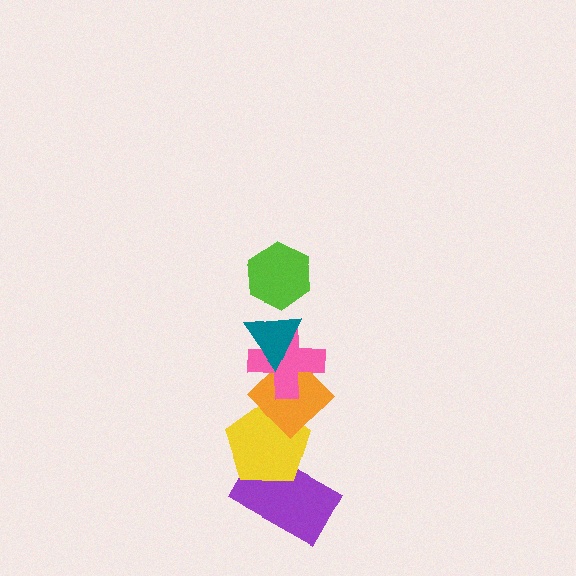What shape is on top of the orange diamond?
The pink cross is on top of the orange diamond.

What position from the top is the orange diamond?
The orange diamond is 4th from the top.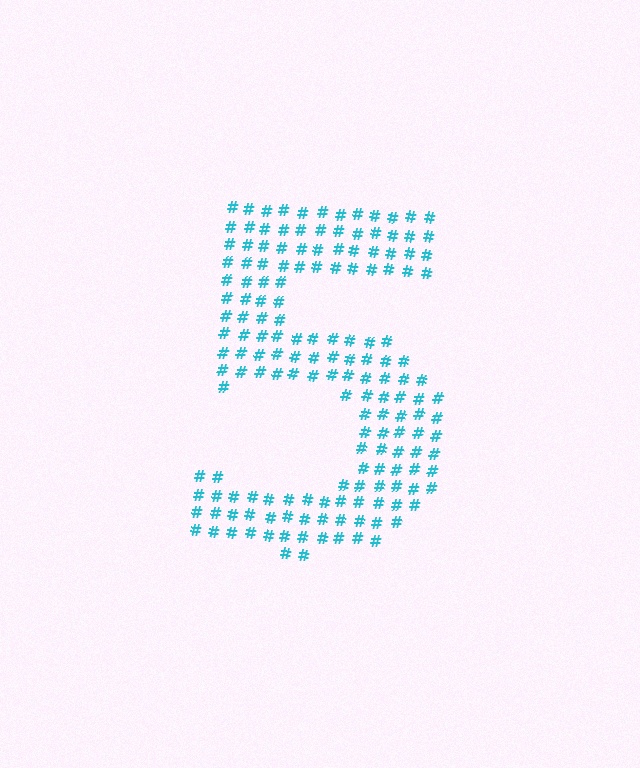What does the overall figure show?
The overall figure shows the digit 5.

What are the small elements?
The small elements are hash symbols.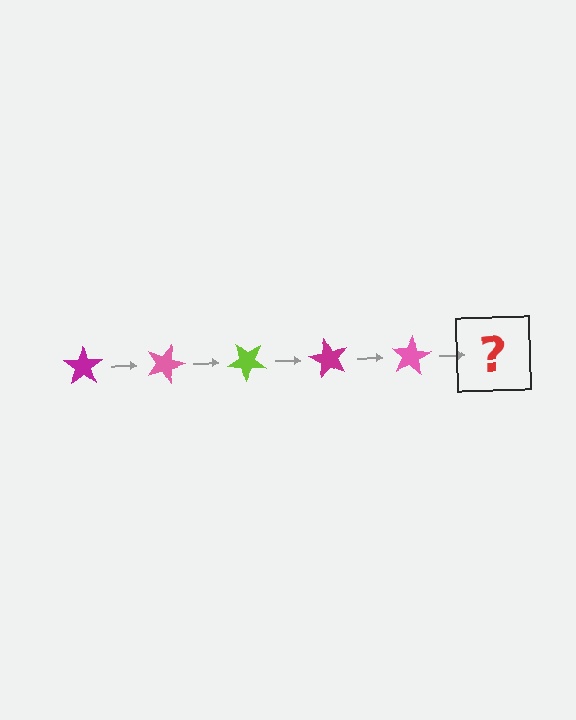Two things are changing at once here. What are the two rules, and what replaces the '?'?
The two rules are that it rotates 20 degrees each step and the color cycles through magenta, pink, and lime. The '?' should be a lime star, rotated 100 degrees from the start.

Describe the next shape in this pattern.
It should be a lime star, rotated 100 degrees from the start.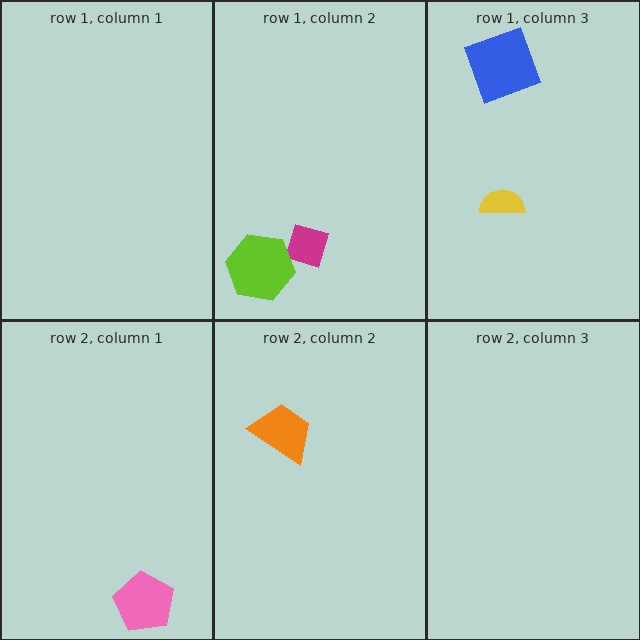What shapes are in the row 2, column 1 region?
The pink pentagon.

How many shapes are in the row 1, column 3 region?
2.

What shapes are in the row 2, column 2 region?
The orange trapezoid.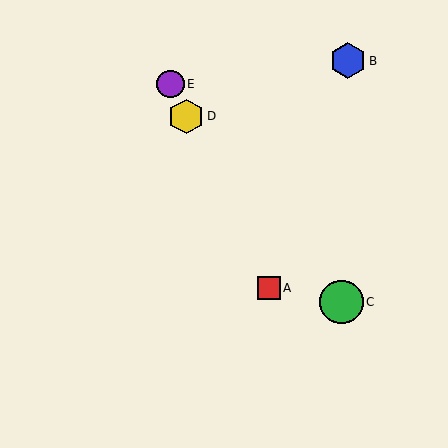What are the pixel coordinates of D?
Object D is at (186, 116).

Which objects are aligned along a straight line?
Objects A, D, E are aligned along a straight line.